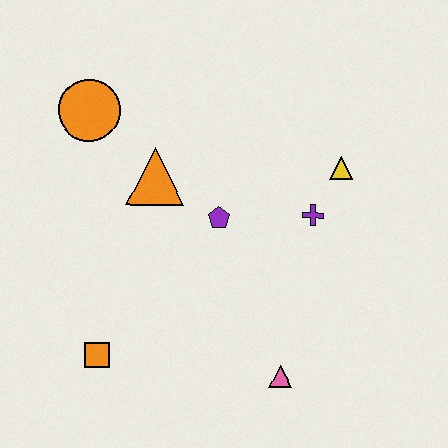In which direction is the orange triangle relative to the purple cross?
The orange triangle is to the left of the purple cross.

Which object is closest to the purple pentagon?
The orange triangle is closest to the purple pentagon.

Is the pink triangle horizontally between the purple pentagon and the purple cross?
Yes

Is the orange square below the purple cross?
Yes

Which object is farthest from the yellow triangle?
The orange square is farthest from the yellow triangle.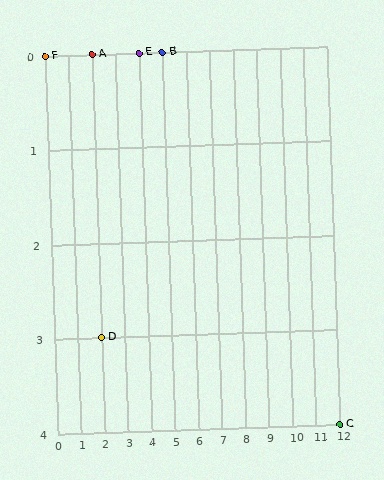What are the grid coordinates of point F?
Point F is at grid coordinates (0, 0).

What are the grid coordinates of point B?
Point B is at grid coordinates (5, 0).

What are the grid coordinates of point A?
Point A is at grid coordinates (2, 0).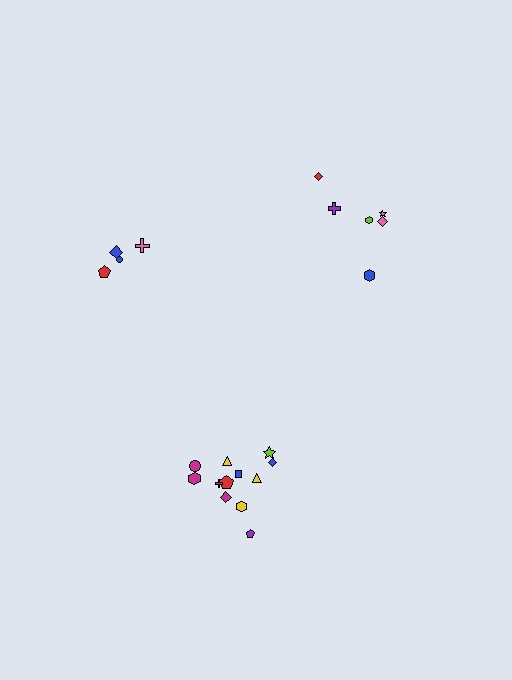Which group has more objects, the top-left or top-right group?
The top-right group.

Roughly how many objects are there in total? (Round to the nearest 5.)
Roughly 20 objects in total.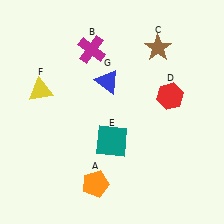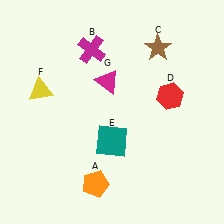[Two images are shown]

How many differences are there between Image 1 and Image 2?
There is 1 difference between the two images.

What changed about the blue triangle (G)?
In Image 1, G is blue. In Image 2, it changed to magenta.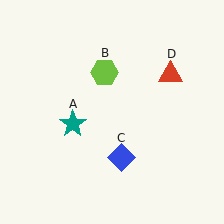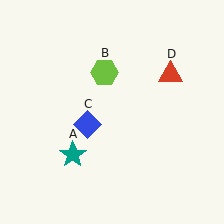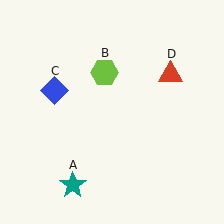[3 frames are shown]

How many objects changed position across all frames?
2 objects changed position: teal star (object A), blue diamond (object C).